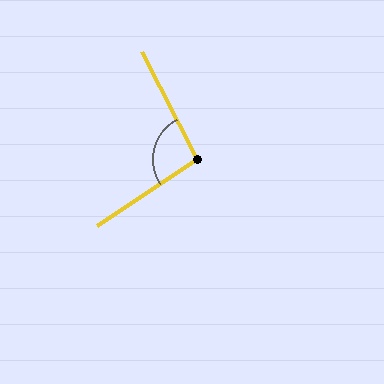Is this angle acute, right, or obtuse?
It is obtuse.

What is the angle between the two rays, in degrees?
Approximately 97 degrees.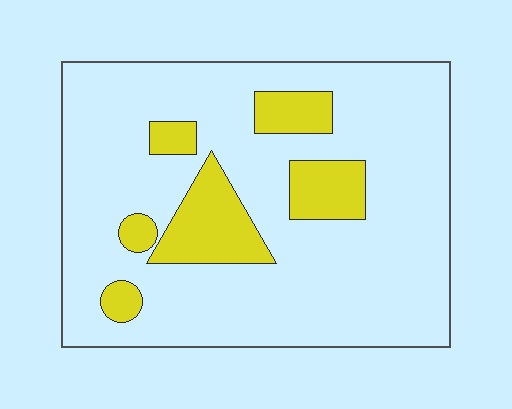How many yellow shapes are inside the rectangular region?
6.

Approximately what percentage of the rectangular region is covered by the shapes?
Approximately 20%.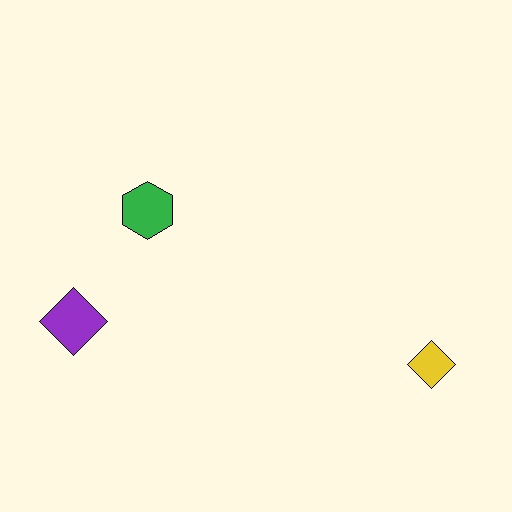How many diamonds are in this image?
There are 2 diamonds.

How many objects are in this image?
There are 3 objects.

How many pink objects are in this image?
There are no pink objects.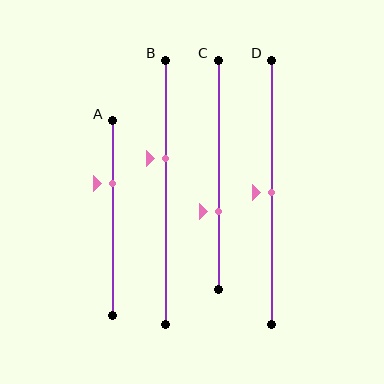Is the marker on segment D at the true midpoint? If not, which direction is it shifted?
Yes, the marker on segment D is at the true midpoint.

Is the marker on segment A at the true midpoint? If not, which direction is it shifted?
No, the marker on segment A is shifted upward by about 18% of the segment length.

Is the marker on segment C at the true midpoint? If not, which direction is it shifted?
No, the marker on segment C is shifted downward by about 16% of the segment length.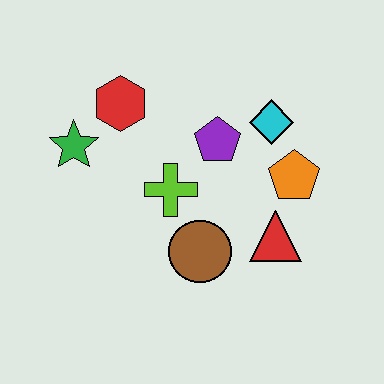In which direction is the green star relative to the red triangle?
The green star is to the left of the red triangle.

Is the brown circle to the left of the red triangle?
Yes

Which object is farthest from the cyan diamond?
The green star is farthest from the cyan diamond.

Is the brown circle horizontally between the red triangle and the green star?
Yes